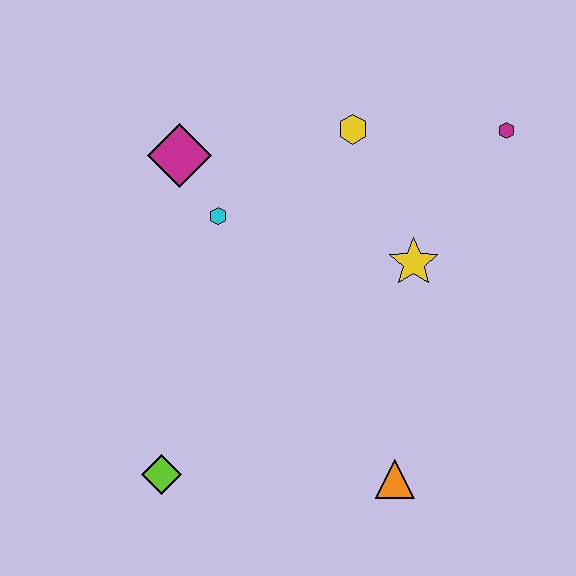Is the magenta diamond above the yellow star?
Yes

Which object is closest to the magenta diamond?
The cyan hexagon is closest to the magenta diamond.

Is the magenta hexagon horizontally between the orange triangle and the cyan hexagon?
No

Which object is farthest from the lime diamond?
The magenta hexagon is farthest from the lime diamond.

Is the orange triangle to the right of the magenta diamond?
Yes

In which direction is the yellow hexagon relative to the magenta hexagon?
The yellow hexagon is to the left of the magenta hexagon.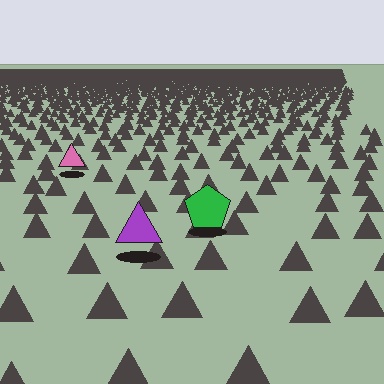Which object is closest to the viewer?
The purple triangle is closest. The texture marks near it are larger and more spread out.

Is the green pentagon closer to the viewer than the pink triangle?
Yes. The green pentagon is closer — you can tell from the texture gradient: the ground texture is coarser near it.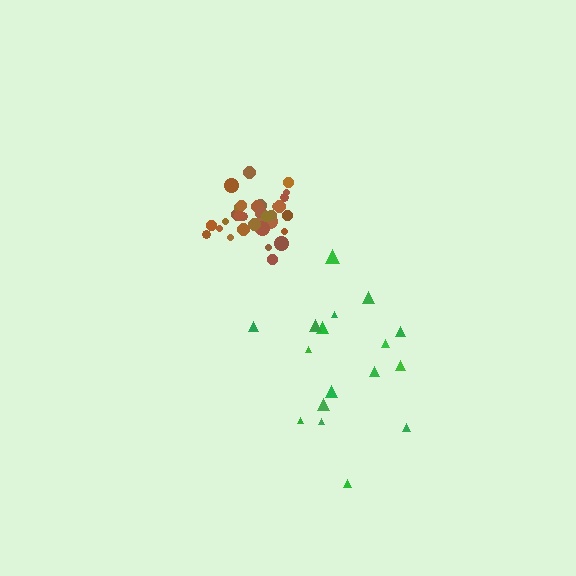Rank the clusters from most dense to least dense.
brown, green.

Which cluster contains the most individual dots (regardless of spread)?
Brown (32).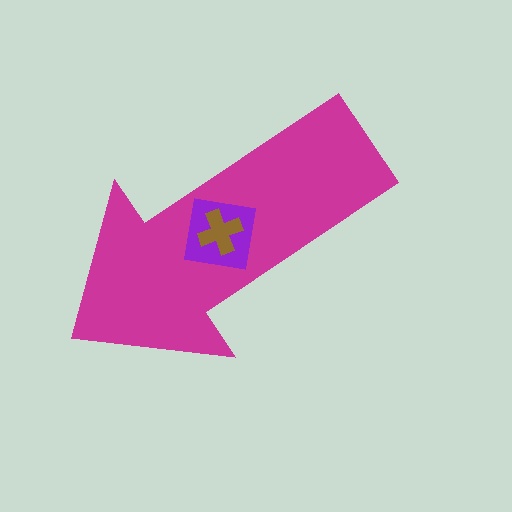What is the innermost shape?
The brown cross.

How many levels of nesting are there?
3.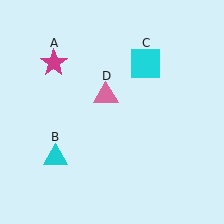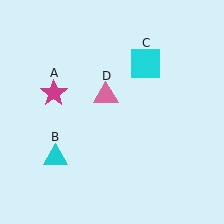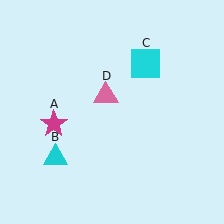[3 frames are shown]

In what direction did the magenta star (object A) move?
The magenta star (object A) moved down.